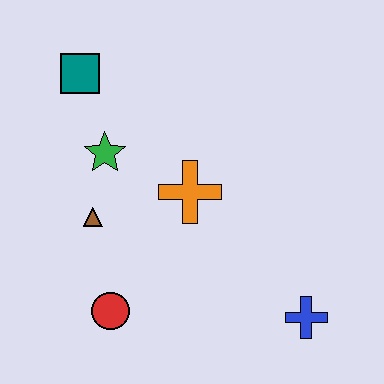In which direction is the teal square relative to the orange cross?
The teal square is above the orange cross.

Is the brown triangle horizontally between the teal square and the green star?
Yes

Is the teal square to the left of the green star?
Yes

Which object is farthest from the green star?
The blue cross is farthest from the green star.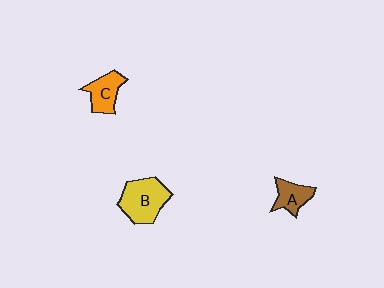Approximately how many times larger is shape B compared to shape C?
Approximately 1.6 times.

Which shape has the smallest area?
Shape A (brown).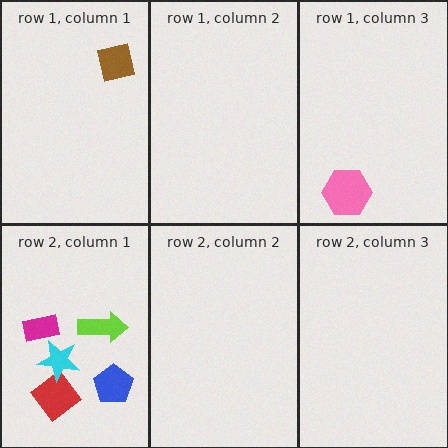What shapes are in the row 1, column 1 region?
The brown square.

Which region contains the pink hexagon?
The row 1, column 3 region.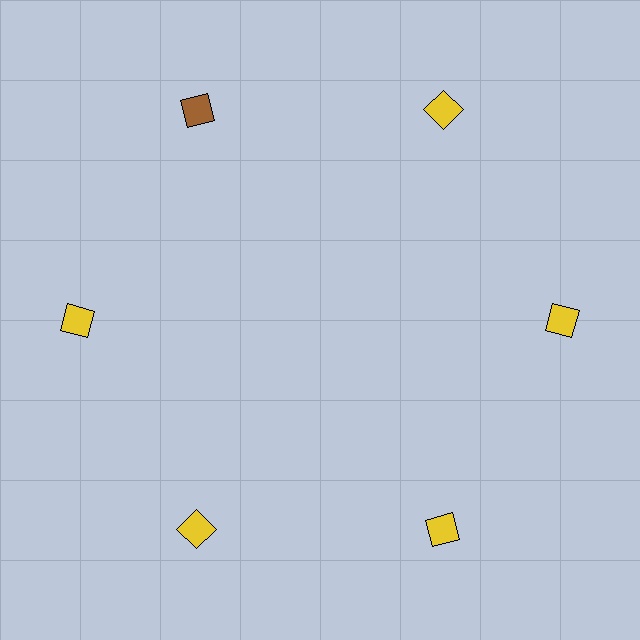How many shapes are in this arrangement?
There are 6 shapes arranged in a ring pattern.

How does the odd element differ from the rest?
It has a different color: brown instead of yellow.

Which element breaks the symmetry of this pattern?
The brown diamond at roughly the 11 o'clock position breaks the symmetry. All other shapes are yellow diamonds.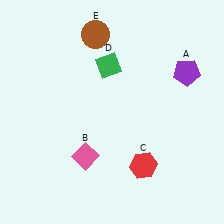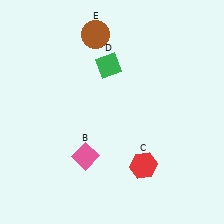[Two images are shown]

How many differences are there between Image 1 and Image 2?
There is 1 difference between the two images.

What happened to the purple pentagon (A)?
The purple pentagon (A) was removed in Image 2. It was in the top-right area of Image 1.